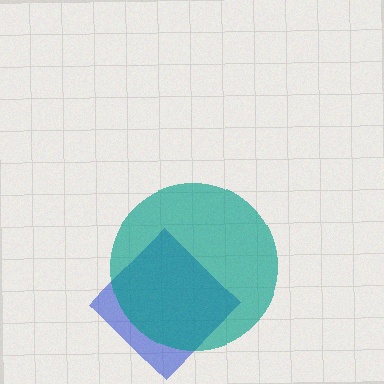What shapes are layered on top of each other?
The layered shapes are: a blue diamond, a teal circle.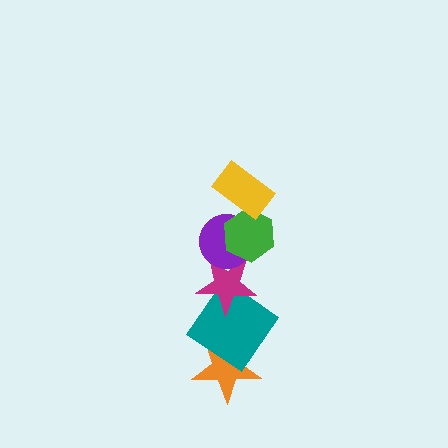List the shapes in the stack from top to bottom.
From top to bottom: the yellow rectangle, the green hexagon, the purple circle, the magenta star, the teal diamond, the orange star.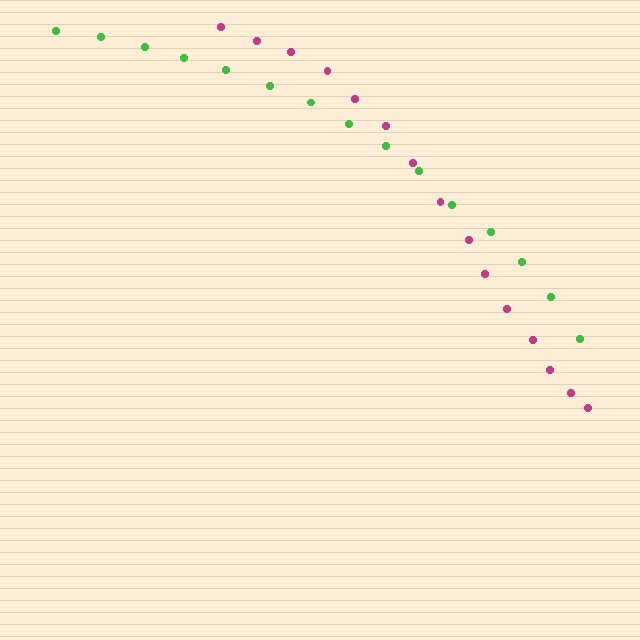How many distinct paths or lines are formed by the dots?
There are 2 distinct paths.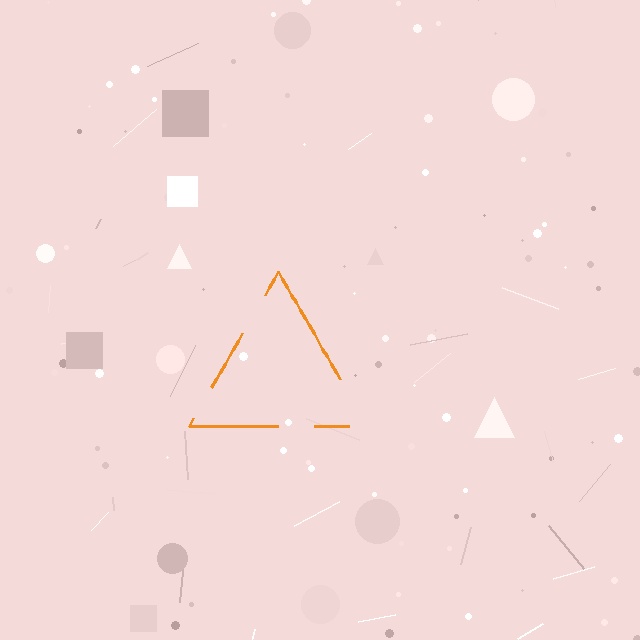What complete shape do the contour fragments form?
The contour fragments form a triangle.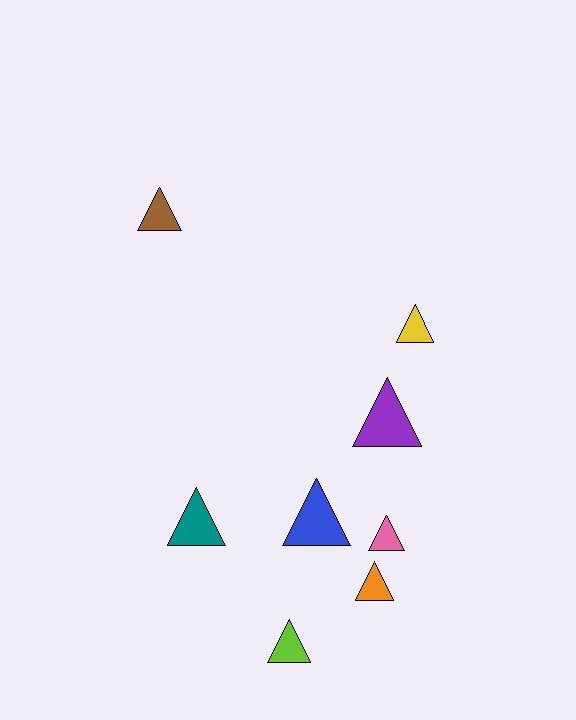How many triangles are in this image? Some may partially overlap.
There are 8 triangles.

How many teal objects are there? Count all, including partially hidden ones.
There is 1 teal object.